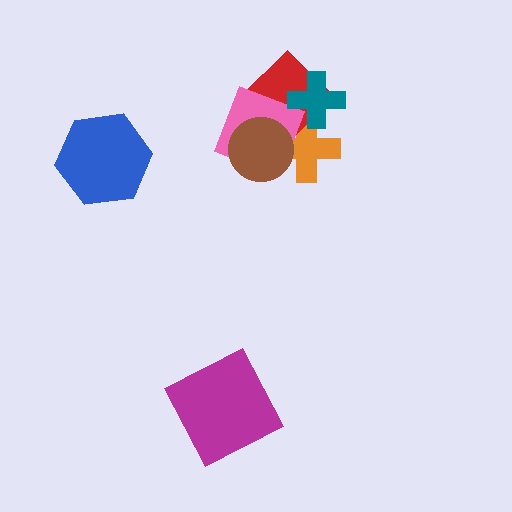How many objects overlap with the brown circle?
3 objects overlap with the brown circle.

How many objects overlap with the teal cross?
3 objects overlap with the teal cross.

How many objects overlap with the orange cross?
4 objects overlap with the orange cross.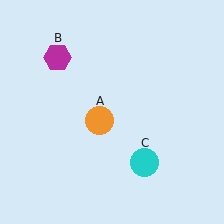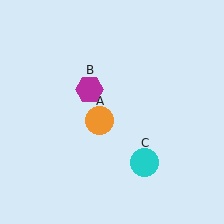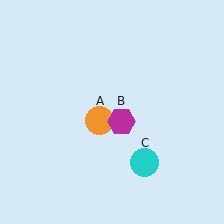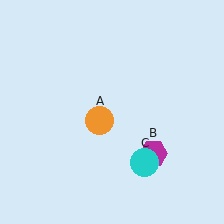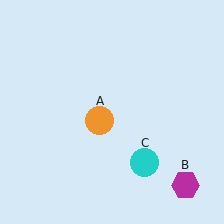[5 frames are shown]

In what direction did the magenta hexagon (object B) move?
The magenta hexagon (object B) moved down and to the right.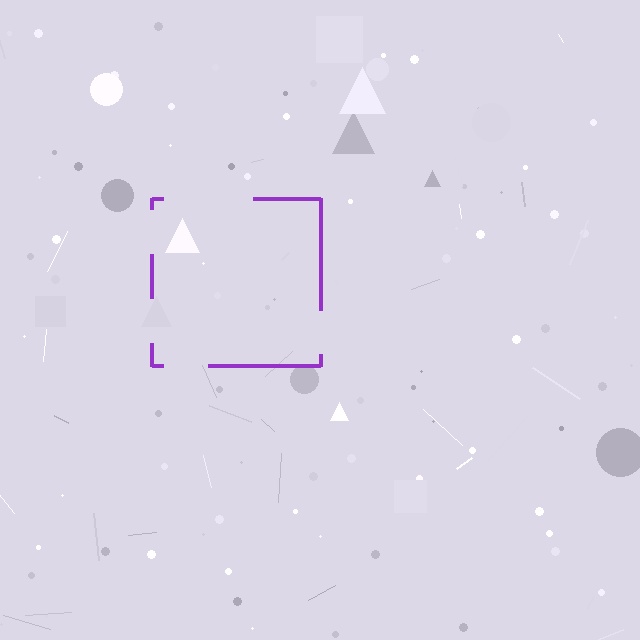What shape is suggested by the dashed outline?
The dashed outline suggests a square.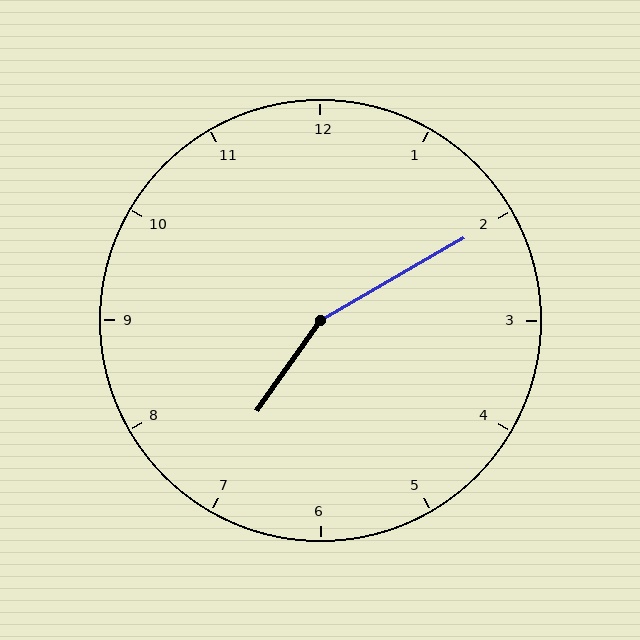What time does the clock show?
7:10.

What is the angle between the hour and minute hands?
Approximately 155 degrees.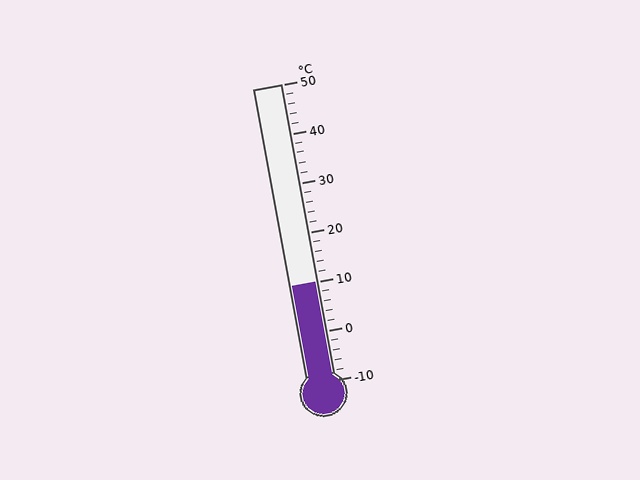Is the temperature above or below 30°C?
The temperature is below 30°C.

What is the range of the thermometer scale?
The thermometer scale ranges from -10°C to 50°C.